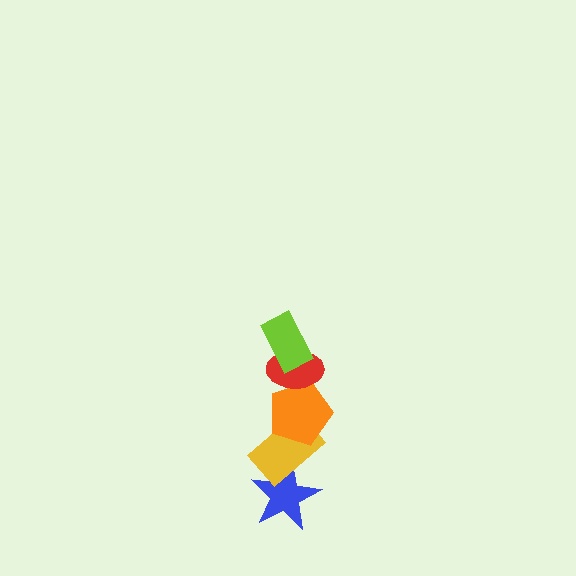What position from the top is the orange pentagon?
The orange pentagon is 3rd from the top.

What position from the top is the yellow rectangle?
The yellow rectangle is 4th from the top.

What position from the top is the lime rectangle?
The lime rectangle is 1st from the top.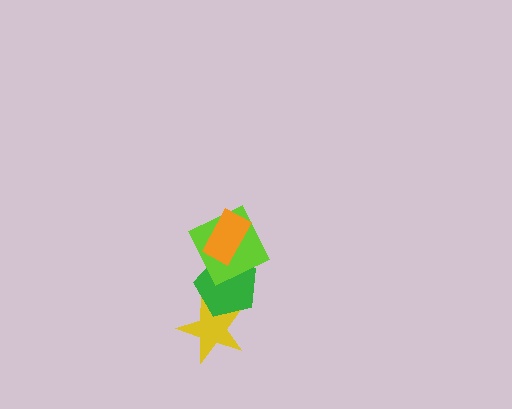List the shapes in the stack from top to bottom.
From top to bottom: the orange rectangle, the lime square, the green pentagon, the yellow star.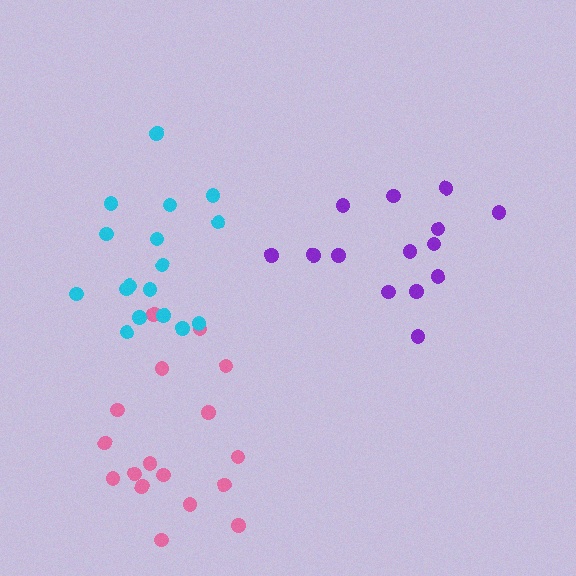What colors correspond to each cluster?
The clusters are colored: pink, purple, cyan.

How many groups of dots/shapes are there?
There are 3 groups.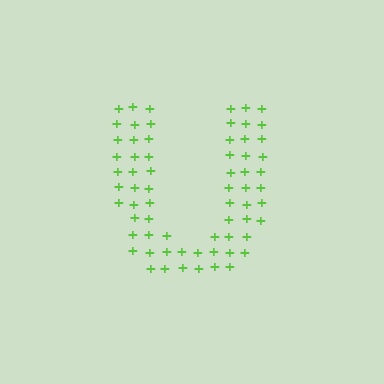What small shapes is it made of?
It is made of small plus signs.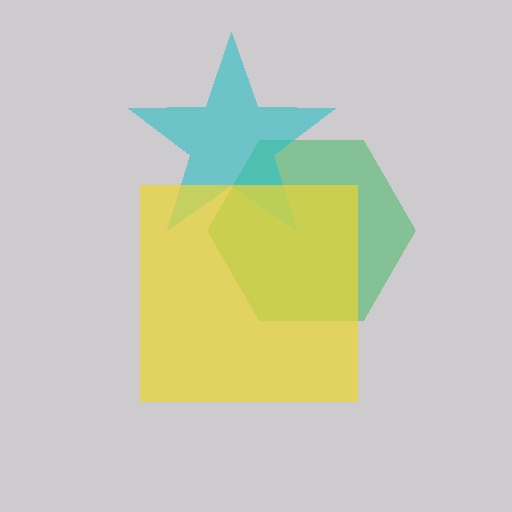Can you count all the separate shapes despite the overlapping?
Yes, there are 3 separate shapes.